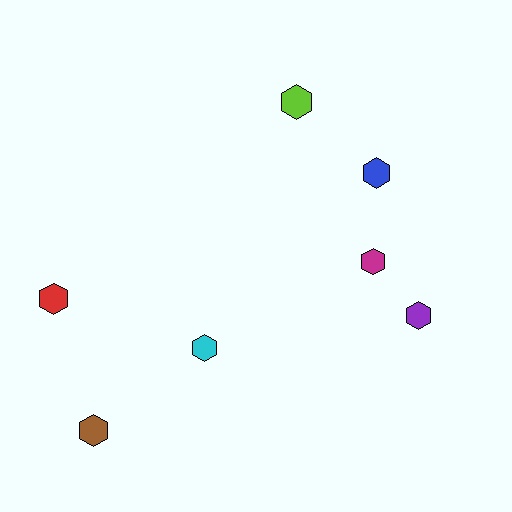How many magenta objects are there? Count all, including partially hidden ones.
There is 1 magenta object.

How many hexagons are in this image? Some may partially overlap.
There are 7 hexagons.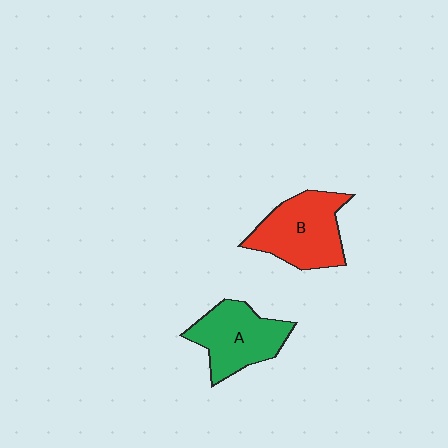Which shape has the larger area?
Shape B (red).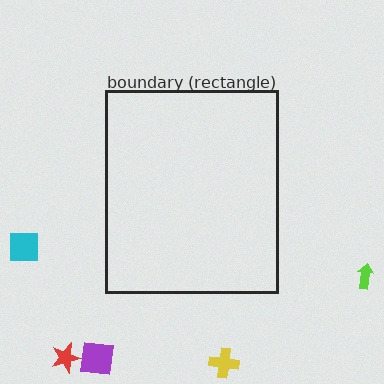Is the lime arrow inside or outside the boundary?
Outside.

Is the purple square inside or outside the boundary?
Outside.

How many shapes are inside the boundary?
0 inside, 5 outside.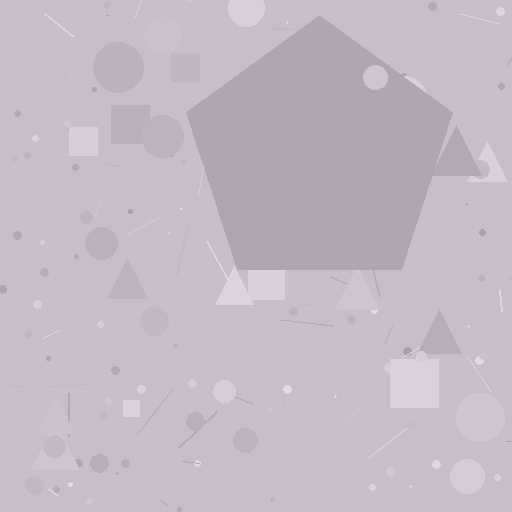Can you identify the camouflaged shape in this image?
The camouflaged shape is a pentagon.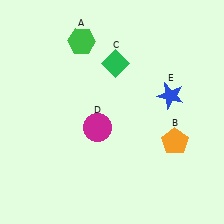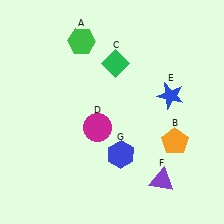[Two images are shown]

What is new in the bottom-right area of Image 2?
A purple triangle (F) was added in the bottom-right area of Image 2.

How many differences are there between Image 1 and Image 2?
There are 2 differences between the two images.